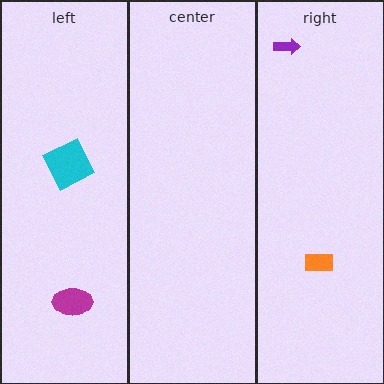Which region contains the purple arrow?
The right region.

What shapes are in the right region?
The purple arrow, the orange rectangle.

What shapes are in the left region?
The cyan square, the magenta ellipse.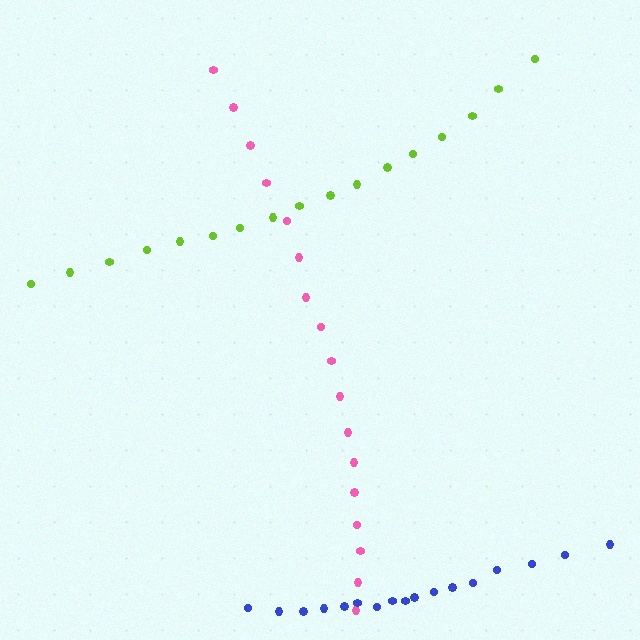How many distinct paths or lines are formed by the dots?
There are 3 distinct paths.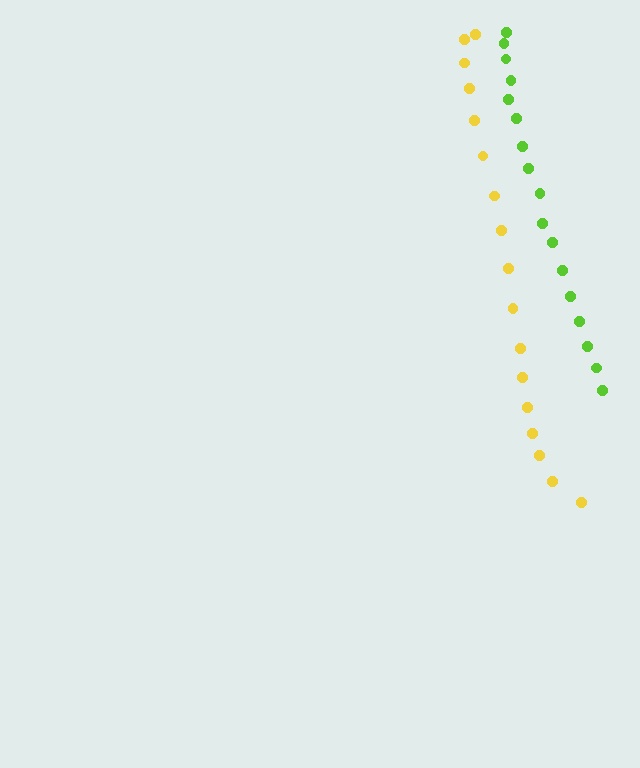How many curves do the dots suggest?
There are 2 distinct paths.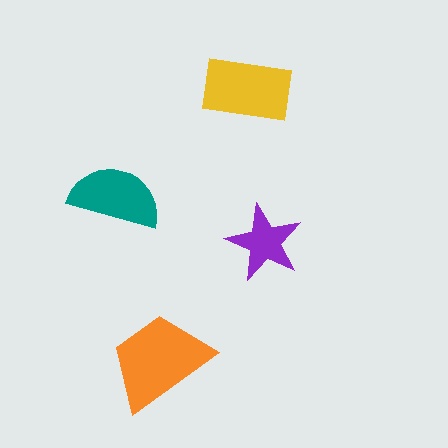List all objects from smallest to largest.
The purple star, the teal semicircle, the yellow rectangle, the orange trapezoid.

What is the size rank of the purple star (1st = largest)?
4th.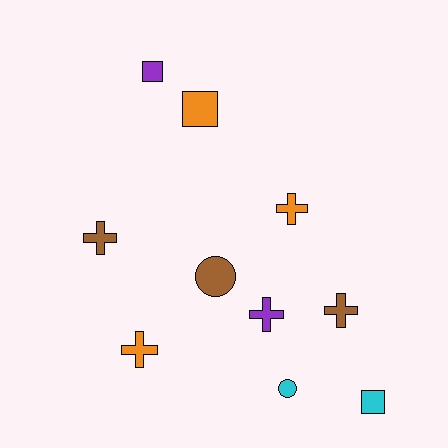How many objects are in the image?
There are 10 objects.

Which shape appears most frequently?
Cross, with 5 objects.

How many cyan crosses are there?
There are no cyan crosses.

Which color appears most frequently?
Orange, with 3 objects.